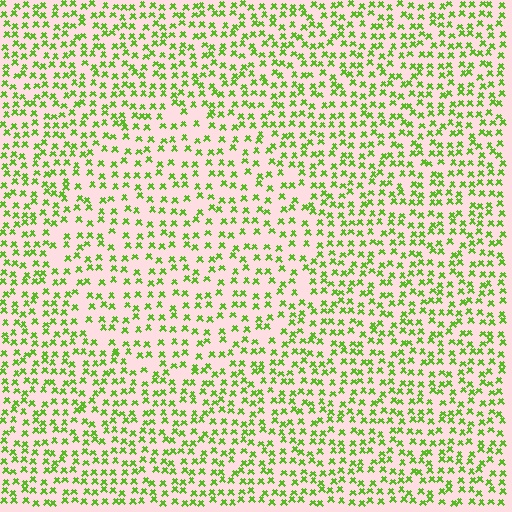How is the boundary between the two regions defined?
The boundary is defined by a change in element density (approximately 1.5x ratio). All elements are the same color, size, and shape.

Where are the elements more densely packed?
The elements are more densely packed outside the circle boundary.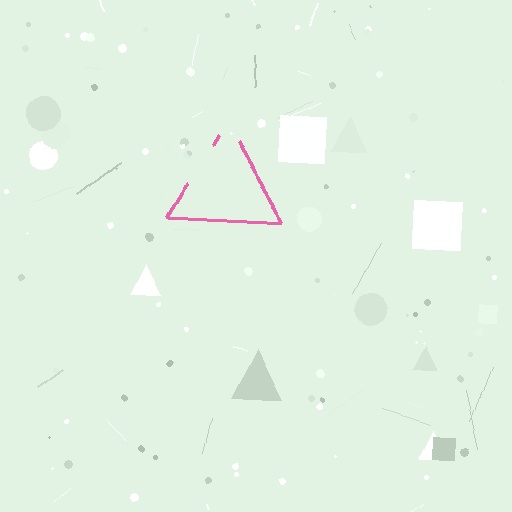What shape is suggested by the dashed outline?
The dashed outline suggests a triangle.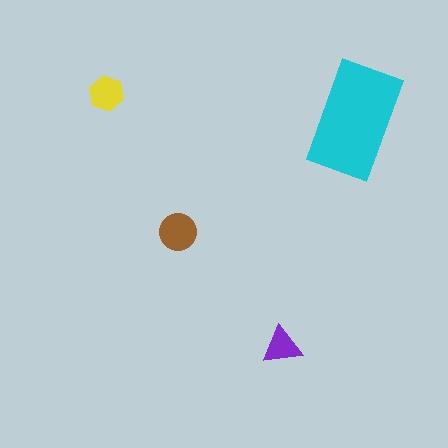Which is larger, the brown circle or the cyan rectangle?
The cyan rectangle.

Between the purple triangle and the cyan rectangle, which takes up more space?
The cyan rectangle.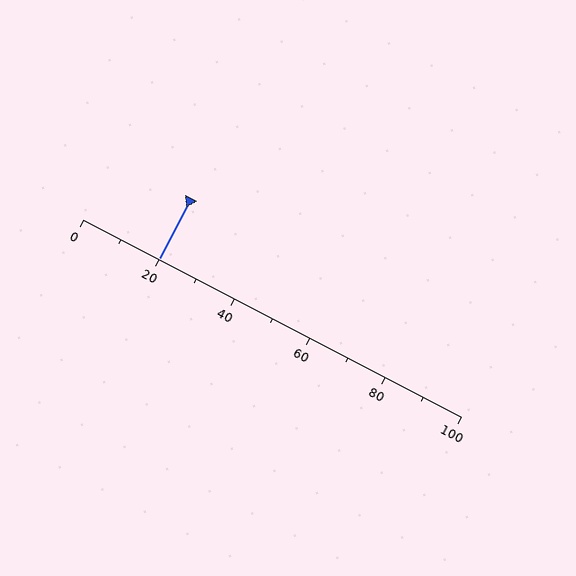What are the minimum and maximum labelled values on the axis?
The axis runs from 0 to 100.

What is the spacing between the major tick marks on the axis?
The major ticks are spaced 20 apart.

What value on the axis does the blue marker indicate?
The marker indicates approximately 20.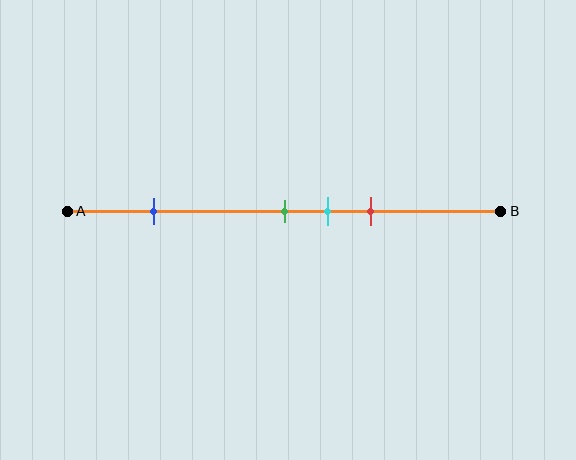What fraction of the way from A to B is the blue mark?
The blue mark is approximately 20% (0.2) of the way from A to B.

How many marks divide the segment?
There are 4 marks dividing the segment.